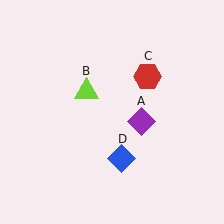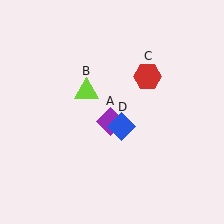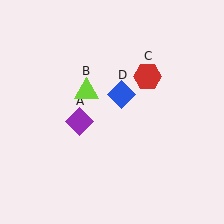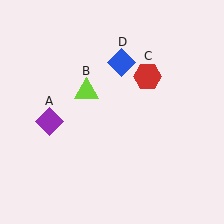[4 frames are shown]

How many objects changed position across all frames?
2 objects changed position: purple diamond (object A), blue diamond (object D).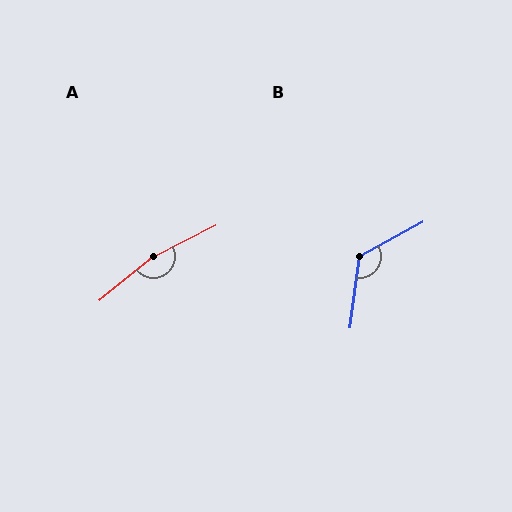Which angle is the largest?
A, at approximately 167 degrees.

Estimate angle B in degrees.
Approximately 126 degrees.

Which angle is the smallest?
B, at approximately 126 degrees.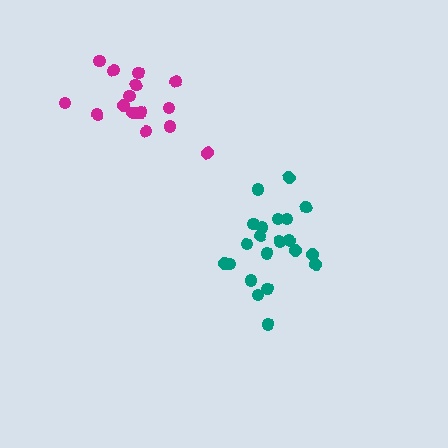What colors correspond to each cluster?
The clusters are colored: magenta, teal.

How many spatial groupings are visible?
There are 2 spatial groupings.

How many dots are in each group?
Group 1: 16 dots, Group 2: 21 dots (37 total).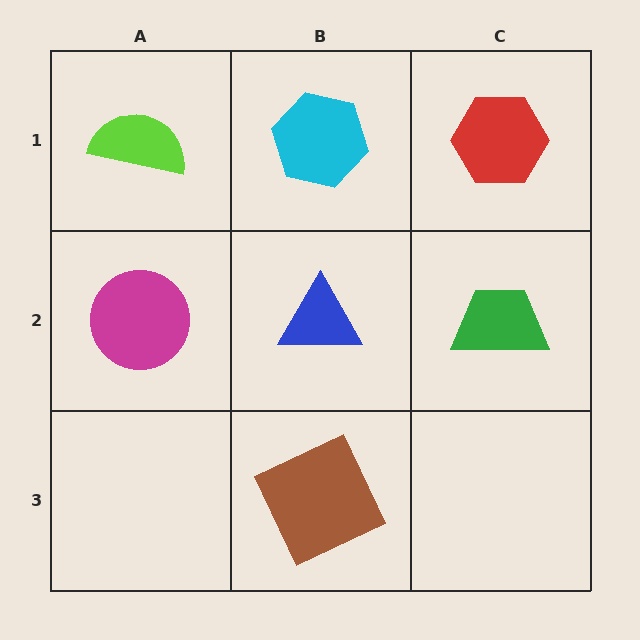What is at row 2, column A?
A magenta circle.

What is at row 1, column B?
A cyan hexagon.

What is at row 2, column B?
A blue triangle.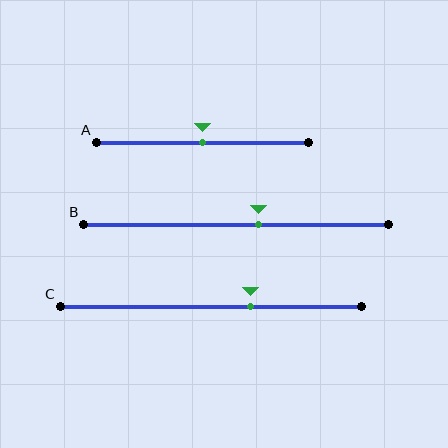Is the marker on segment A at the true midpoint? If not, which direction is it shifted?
Yes, the marker on segment A is at the true midpoint.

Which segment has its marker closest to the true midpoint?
Segment A has its marker closest to the true midpoint.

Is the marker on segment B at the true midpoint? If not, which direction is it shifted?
No, the marker on segment B is shifted to the right by about 8% of the segment length.